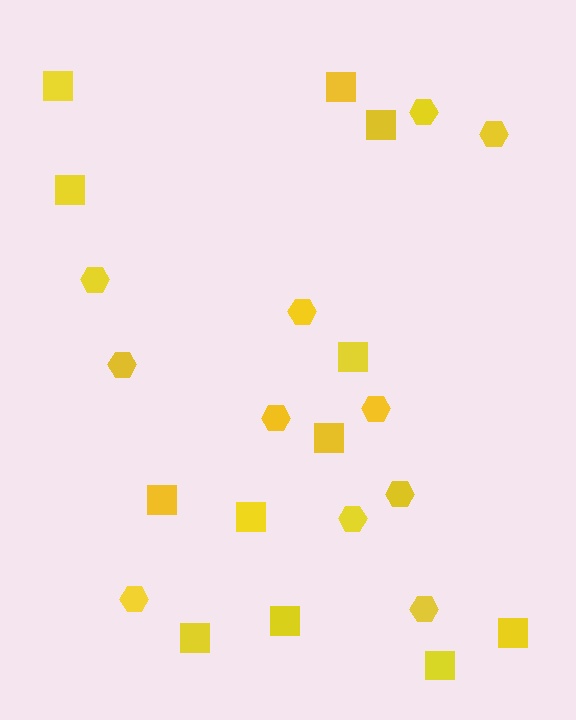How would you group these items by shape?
There are 2 groups: one group of squares (12) and one group of hexagons (11).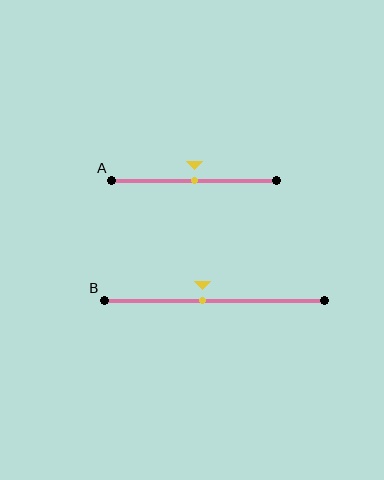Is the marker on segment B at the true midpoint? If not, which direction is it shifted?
No, the marker on segment B is shifted to the left by about 5% of the segment length.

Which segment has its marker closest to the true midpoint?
Segment A has its marker closest to the true midpoint.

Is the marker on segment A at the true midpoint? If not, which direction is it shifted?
Yes, the marker on segment A is at the true midpoint.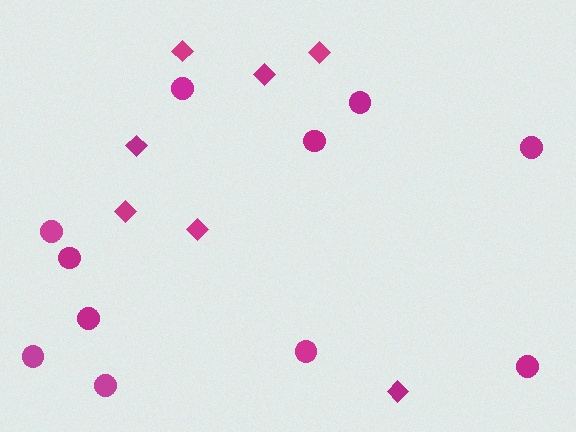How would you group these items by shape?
There are 2 groups: one group of circles (11) and one group of diamonds (7).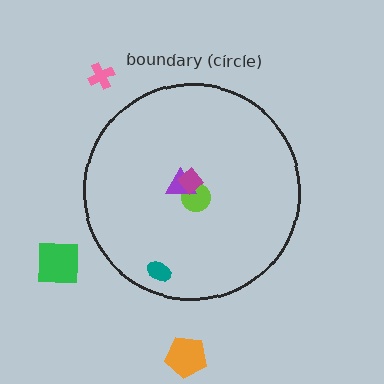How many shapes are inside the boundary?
4 inside, 3 outside.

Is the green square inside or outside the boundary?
Outside.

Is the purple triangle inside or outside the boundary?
Inside.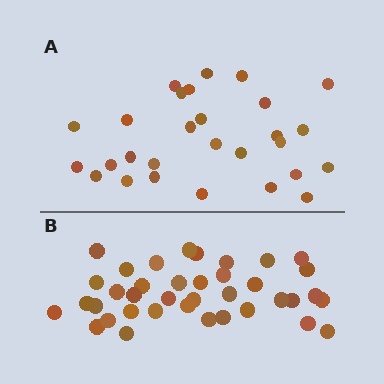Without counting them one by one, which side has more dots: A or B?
Region B (the bottom region) has more dots.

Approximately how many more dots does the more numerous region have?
Region B has roughly 10 or so more dots than region A.